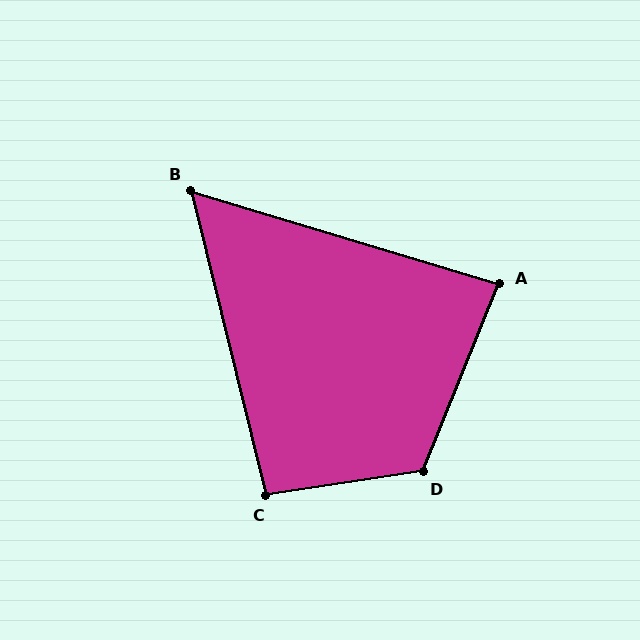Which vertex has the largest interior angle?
D, at approximately 121 degrees.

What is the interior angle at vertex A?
Approximately 85 degrees (acute).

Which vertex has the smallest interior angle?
B, at approximately 59 degrees.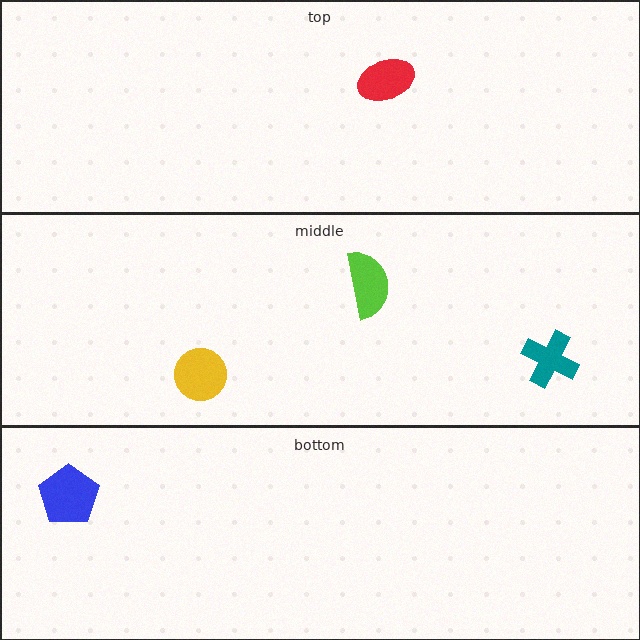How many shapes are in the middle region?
3.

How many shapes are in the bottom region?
1.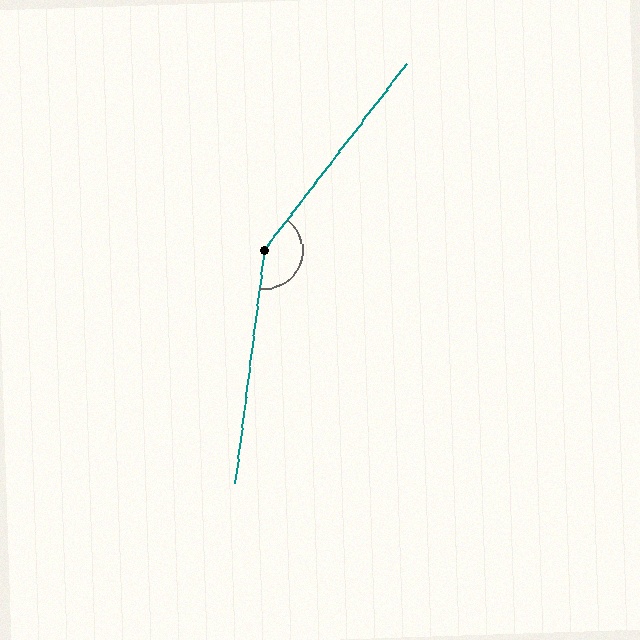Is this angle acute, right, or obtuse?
It is obtuse.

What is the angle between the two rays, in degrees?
Approximately 150 degrees.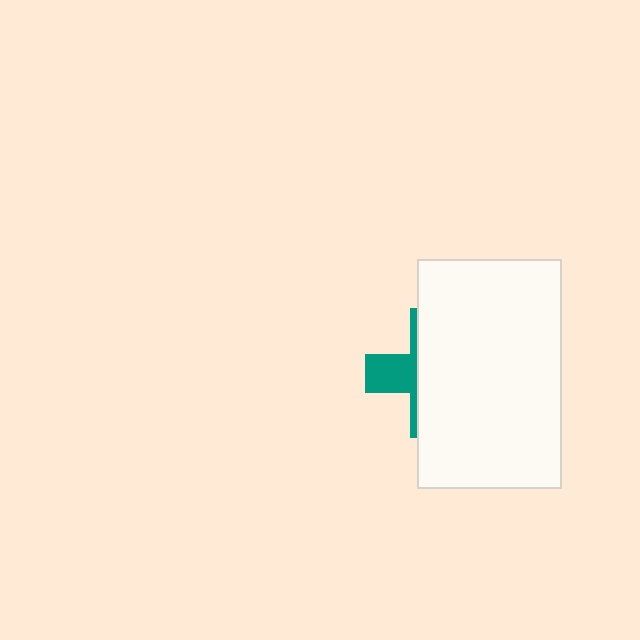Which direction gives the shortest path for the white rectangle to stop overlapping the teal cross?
Moving right gives the shortest separation.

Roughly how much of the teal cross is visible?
A small part of it is visible (roughly 32%).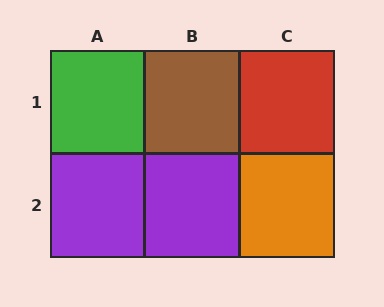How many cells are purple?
2 cells are purple.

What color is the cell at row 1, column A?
Green.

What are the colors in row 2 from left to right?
Purple, purple, orange.